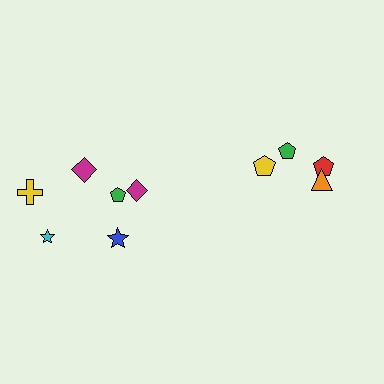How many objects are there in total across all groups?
There are 10 objects.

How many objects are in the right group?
There are 4 objects.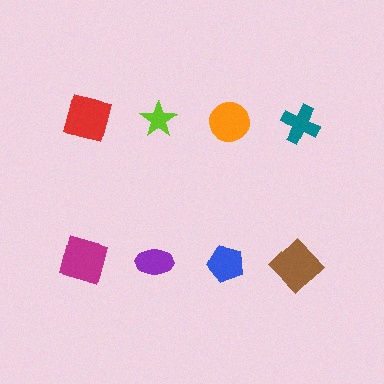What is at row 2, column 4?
A brown diamond.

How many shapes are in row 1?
4 shapes.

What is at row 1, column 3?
An orange circle.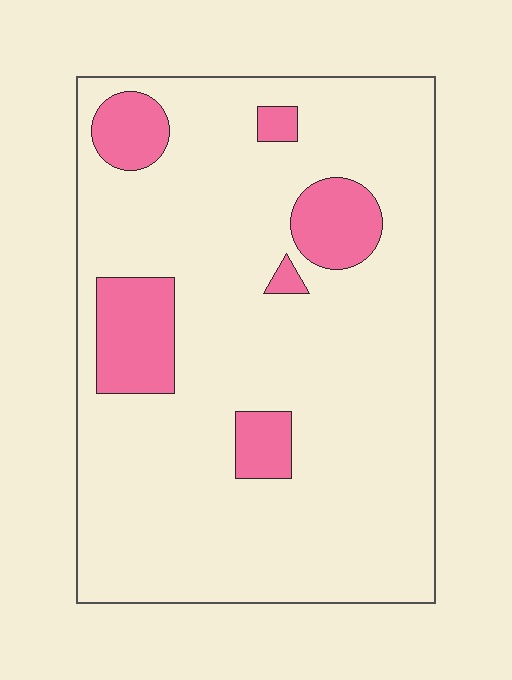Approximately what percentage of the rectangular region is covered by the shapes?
Approximately 15%.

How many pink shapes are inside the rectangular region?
6.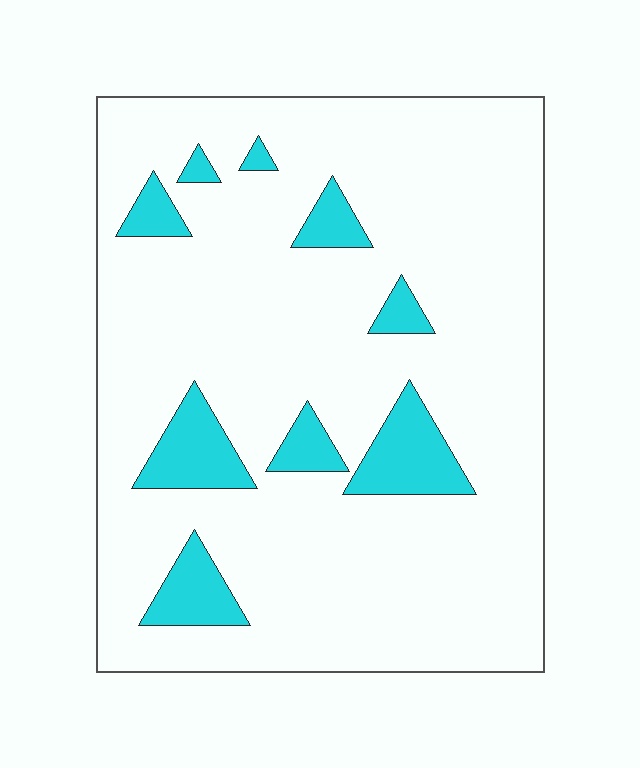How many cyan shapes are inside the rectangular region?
9.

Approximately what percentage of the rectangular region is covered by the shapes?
Approximately 15%.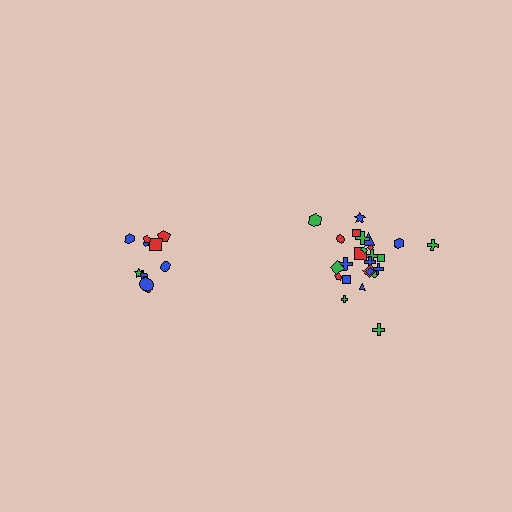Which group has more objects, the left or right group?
The right group.